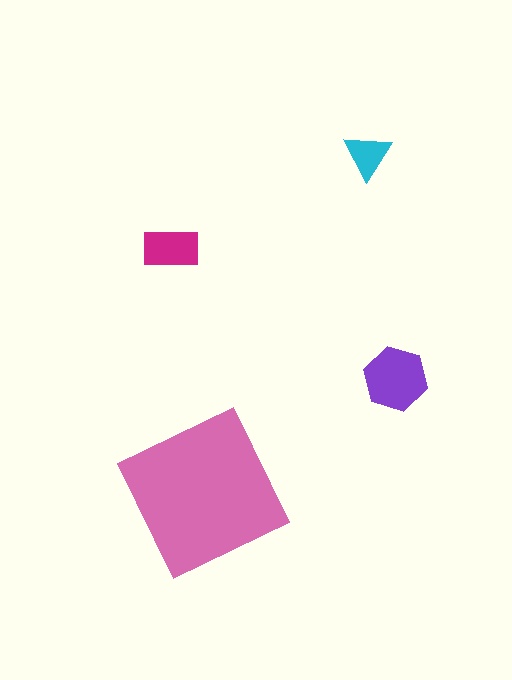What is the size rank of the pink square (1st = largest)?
1st.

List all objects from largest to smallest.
The pink square, the purple hexagon, the magenta rectangle, the cyan triangle.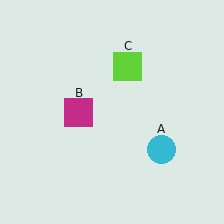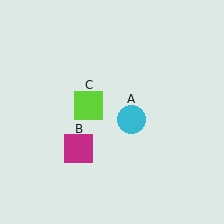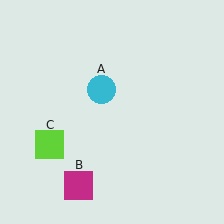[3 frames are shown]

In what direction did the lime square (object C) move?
The lime square (object C) moved down and to the left.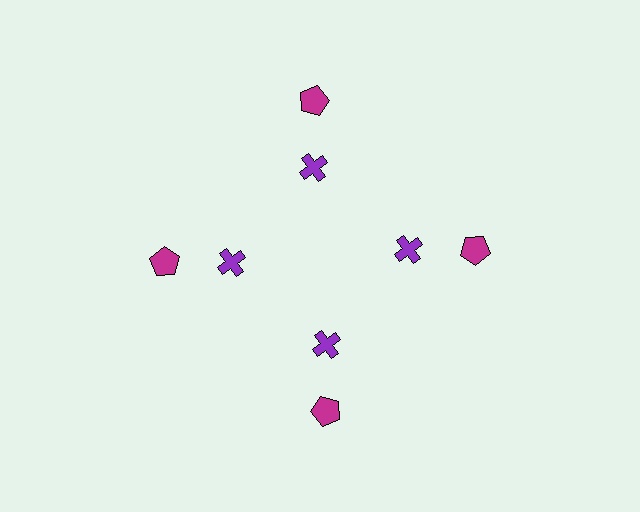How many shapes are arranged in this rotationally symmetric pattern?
There are 8 shapes, arranged in 4 groups of 2.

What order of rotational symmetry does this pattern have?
This pattern has 4-fold rotational symmetry.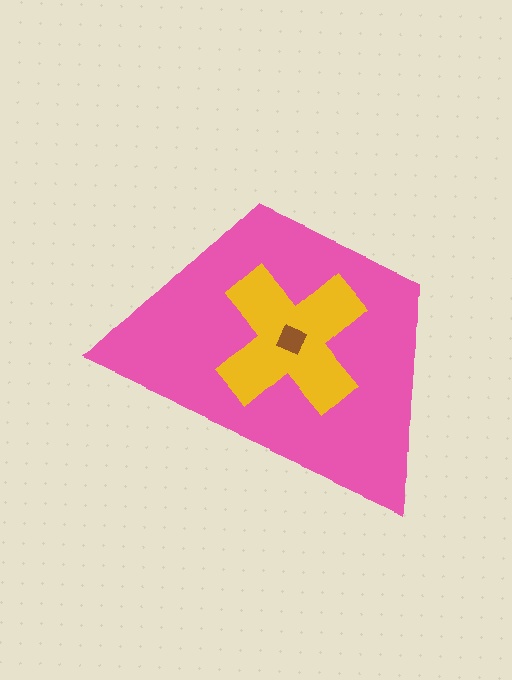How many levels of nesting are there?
3.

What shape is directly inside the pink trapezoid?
The yellow cross.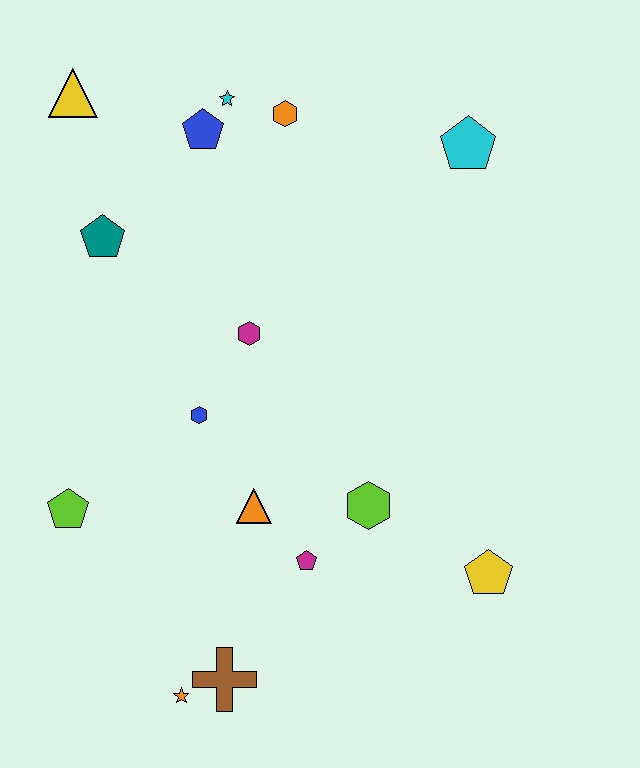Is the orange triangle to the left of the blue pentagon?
No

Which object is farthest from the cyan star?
The orange star is farthest from the cyan star.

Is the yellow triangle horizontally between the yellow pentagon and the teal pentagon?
No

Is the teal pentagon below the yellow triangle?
Yes